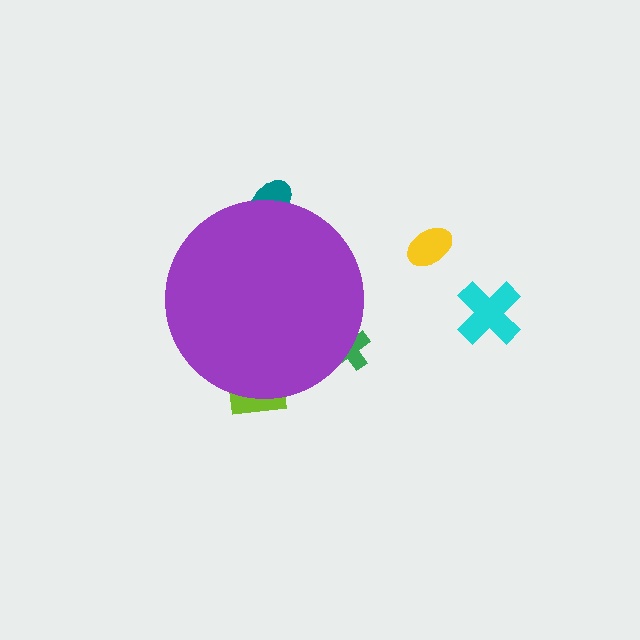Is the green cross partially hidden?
Yes, the green cross is partially hidden behind the purple circle.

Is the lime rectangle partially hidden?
Yes, the lime rectangle is partially hidden behind the purple circle.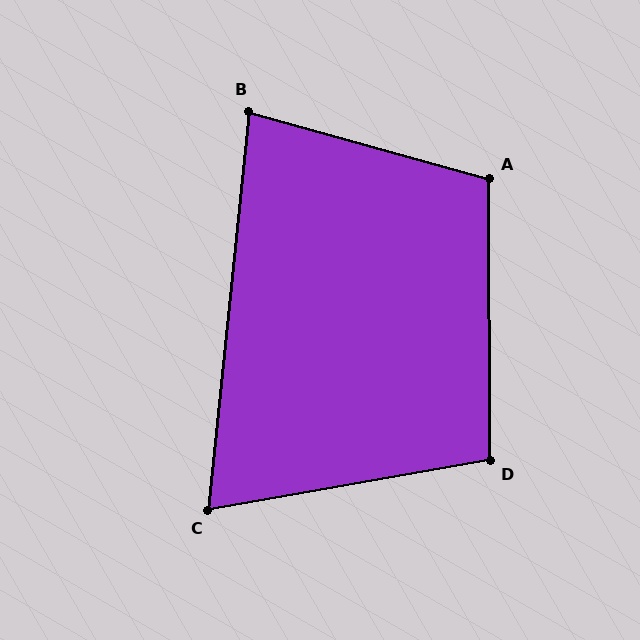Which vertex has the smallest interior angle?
C, at approximately 74 degrees.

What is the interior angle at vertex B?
Approximately 80 degrees (acute).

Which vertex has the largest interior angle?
A, at approximately 106 degrees.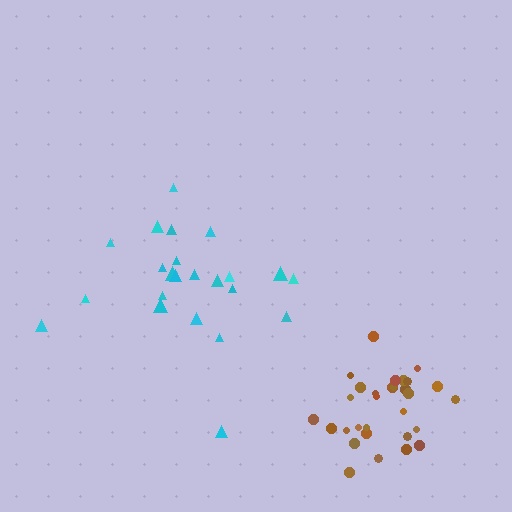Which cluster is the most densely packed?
Brown.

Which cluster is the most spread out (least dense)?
Cyan.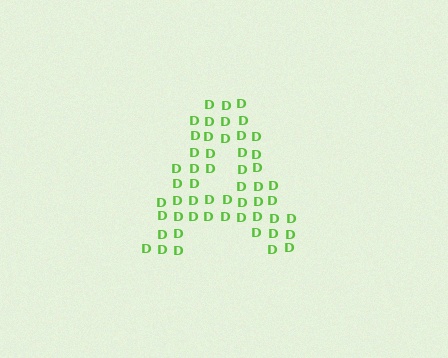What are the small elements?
The small elements are letter D's.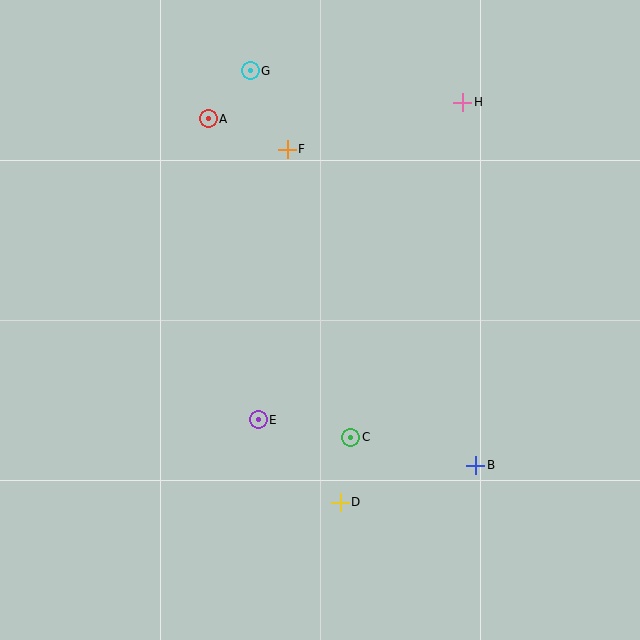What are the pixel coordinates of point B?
Point B is at (476, 465).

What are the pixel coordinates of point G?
Point G is at (250, 71).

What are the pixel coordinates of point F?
Point F is at (287, 149).